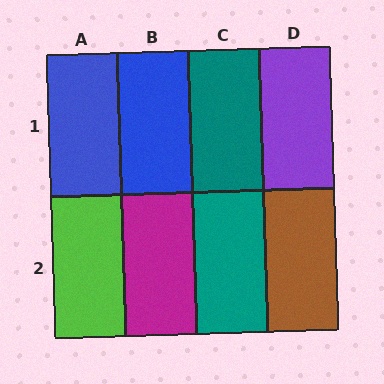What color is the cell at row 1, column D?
Purple.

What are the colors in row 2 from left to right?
Lime, magenta, teal, brown.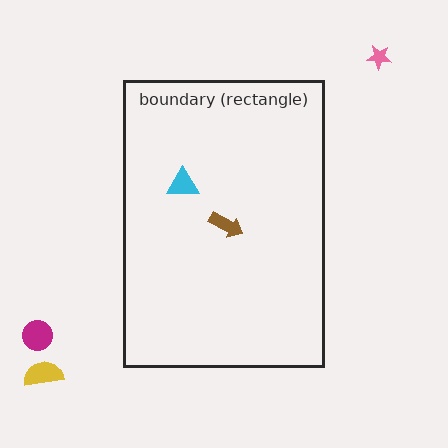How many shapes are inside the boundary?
2 inside, 3 outside.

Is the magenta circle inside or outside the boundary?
Outside.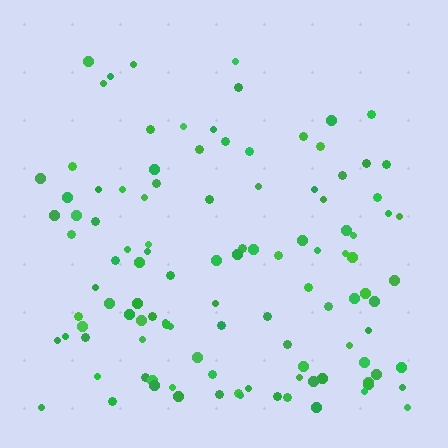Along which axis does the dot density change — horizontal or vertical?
Vertical.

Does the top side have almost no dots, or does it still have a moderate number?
Still a moderate number, just noticeably fewer than the bottom.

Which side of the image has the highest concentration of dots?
The bottom.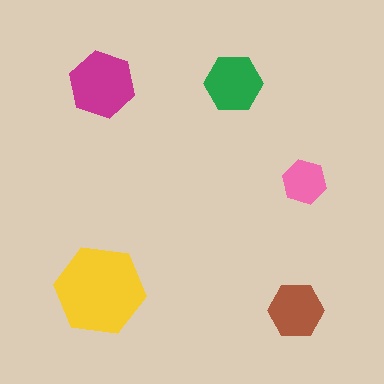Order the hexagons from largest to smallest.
the yellow one, the magenta one, the green one, the brown one, the pink one.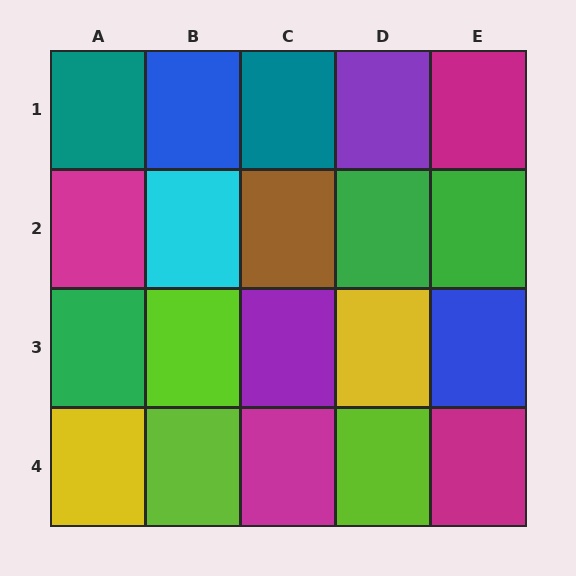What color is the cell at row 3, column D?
Yellow.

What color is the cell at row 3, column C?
Purple.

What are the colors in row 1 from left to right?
Teal, blue, teal, purple, magenta.